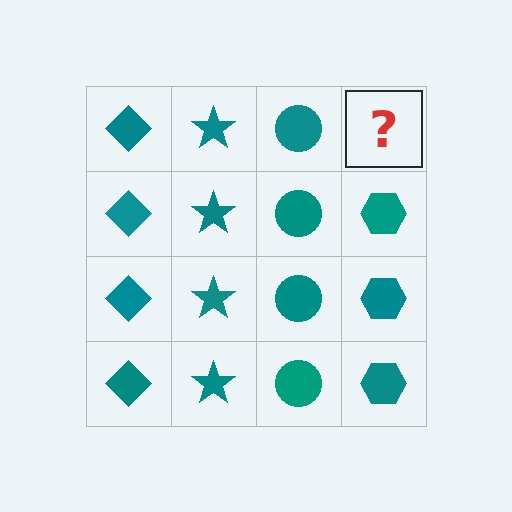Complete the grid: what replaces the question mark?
The question mark should be replaced with a teal hexagon.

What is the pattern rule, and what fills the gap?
The rule is that each column has a consistent shape. The gap should be filled with a teal hexagon.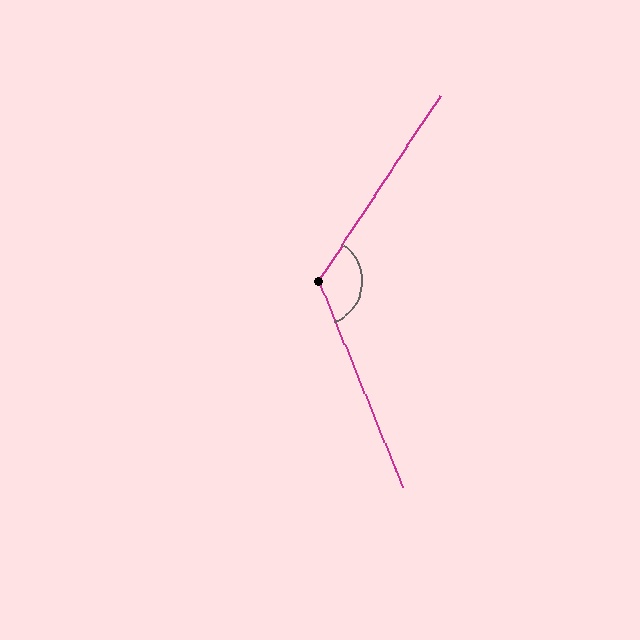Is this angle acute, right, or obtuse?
It is obtuse.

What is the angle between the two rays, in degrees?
Approximately 125 degrees.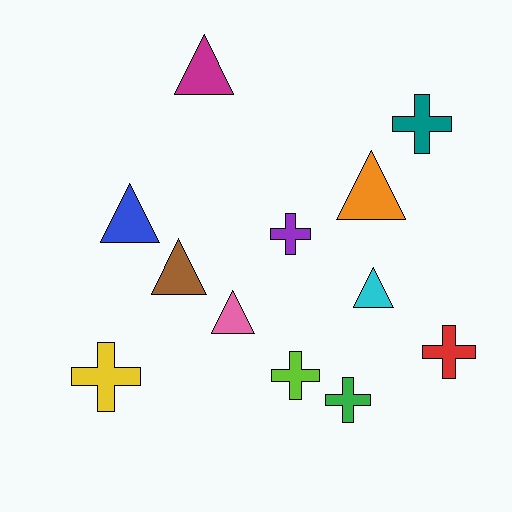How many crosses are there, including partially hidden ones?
There are 6 crosses.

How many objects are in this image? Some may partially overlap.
There are 12 objects.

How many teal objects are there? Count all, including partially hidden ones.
There is 1 teal object.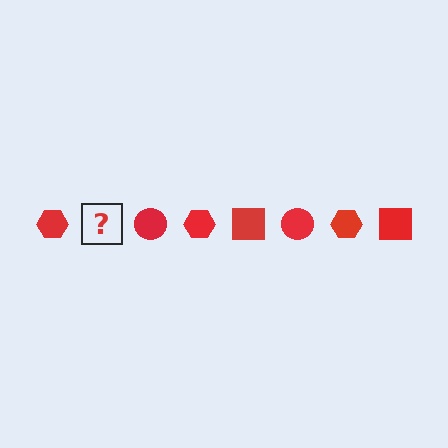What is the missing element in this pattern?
The missing element is a red square.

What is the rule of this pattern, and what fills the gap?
The rule is that the pattern cycles through hexagon, square, circle shapes in red. The gap should be filled with a red square.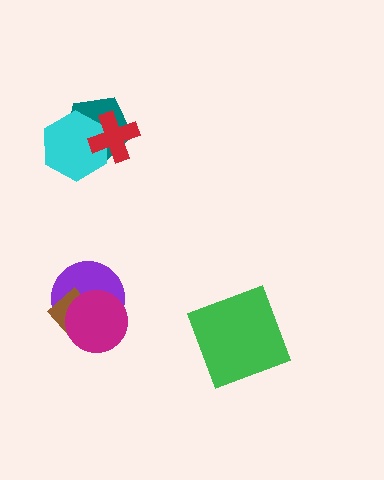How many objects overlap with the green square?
0 objects overlap with the green square.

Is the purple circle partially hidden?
Yes, it is partially covered by another shape.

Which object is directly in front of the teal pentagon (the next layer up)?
The cyan hexagon is directly in front of the teal pentagon.